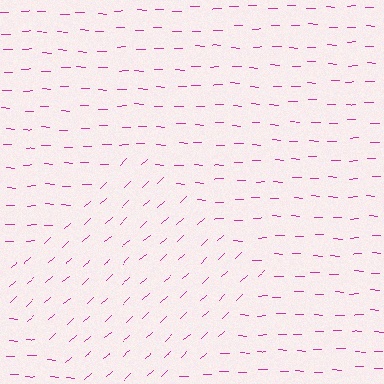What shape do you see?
I see a diamond.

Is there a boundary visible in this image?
Yes, there is a texture boundary formed by a change in line orientation.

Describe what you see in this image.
The image is filled with small magenta line segments. A diamond region in the image has lines oriented differently from the surrounding lines, creating a visible texture boundary.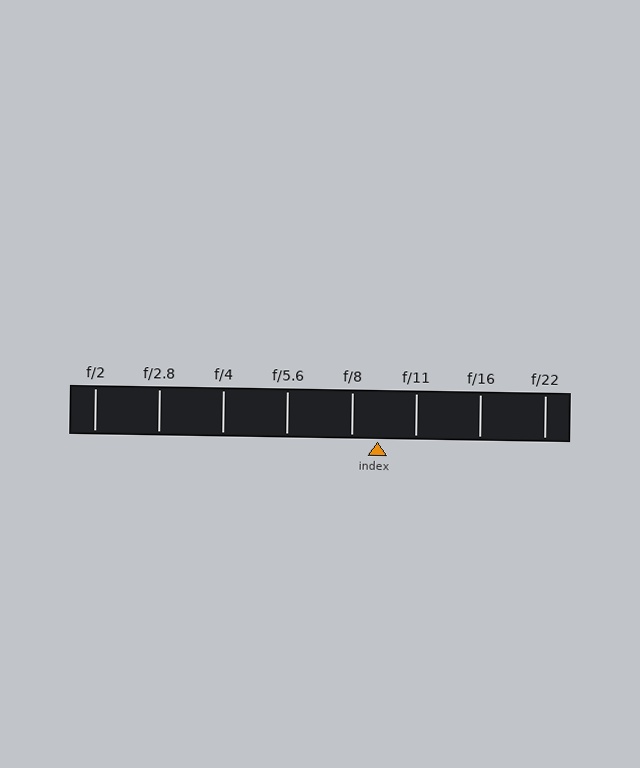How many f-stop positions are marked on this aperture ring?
There are 8 f-stop positions marked.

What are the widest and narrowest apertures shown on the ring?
The widest aperture shown is f/2 and the narrowest is f/22.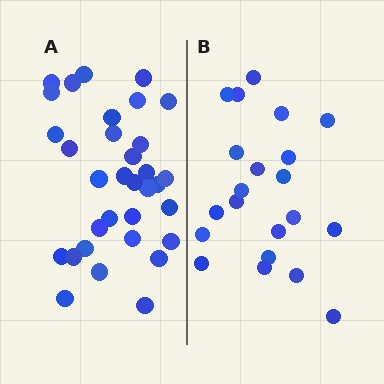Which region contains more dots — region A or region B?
Region A (the left region) has more dots.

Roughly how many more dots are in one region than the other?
Region A has roughly 12 or so more dots than region B.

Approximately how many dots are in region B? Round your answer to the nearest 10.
About 20 dots. (The exact count is 21, which rounds to 20.)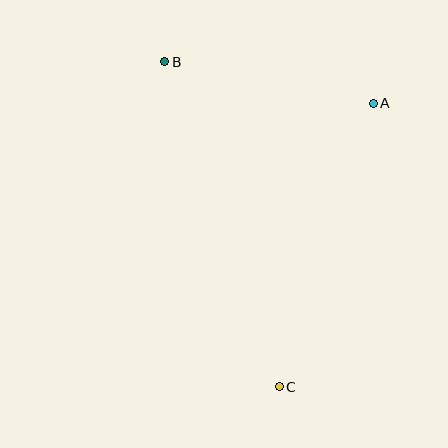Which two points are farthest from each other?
Points B and C are farthest from each other.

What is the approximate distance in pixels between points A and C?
The distance between A and C is approximately 299 pixels.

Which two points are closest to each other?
Points A and B are closest to each other.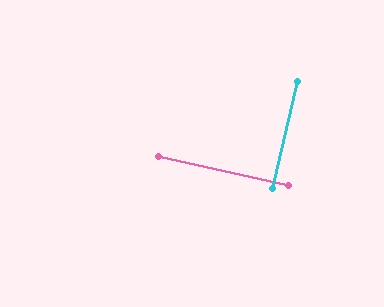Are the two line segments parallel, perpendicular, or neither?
Perpendicular — they meet at approximately 89°.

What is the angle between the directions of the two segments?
Approximately 89 degrees.